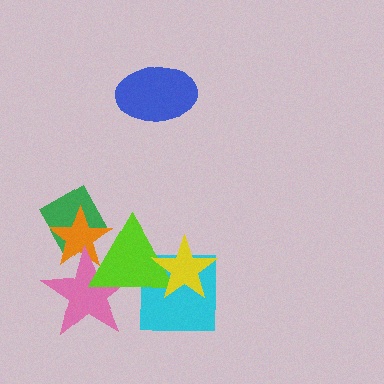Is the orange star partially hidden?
Yes, it is partially covered by another shape.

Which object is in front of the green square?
The orange star is in front of the green square.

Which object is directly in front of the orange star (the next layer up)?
The pink star is directly in front of the orange star.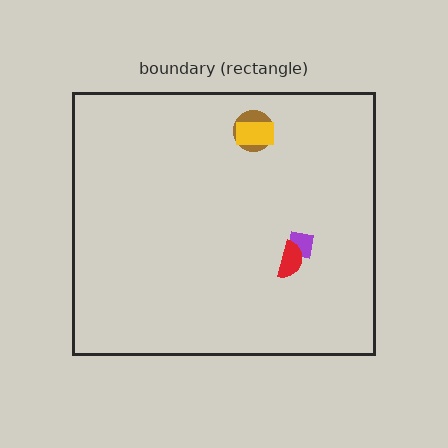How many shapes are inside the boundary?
4 inside, 0 outside.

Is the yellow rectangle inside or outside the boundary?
Inside.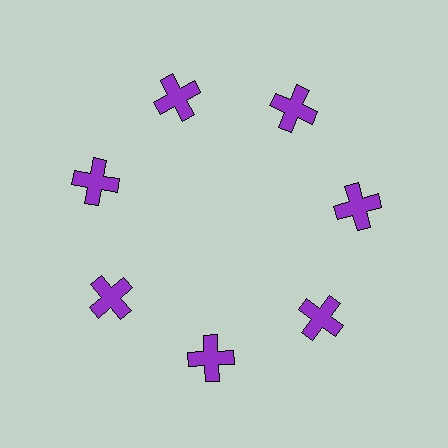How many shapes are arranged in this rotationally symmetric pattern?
There are 7 shapes, arranged in 7 groups of 1.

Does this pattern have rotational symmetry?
Yes, this pattern has 7-fold rotational symmetry. It looks the same after rotating 51 degrees around the center.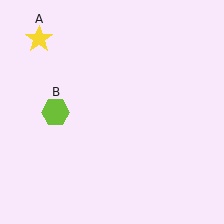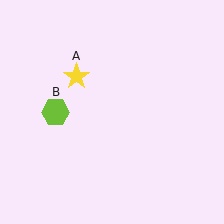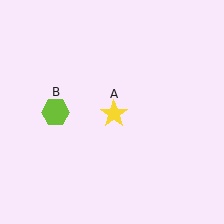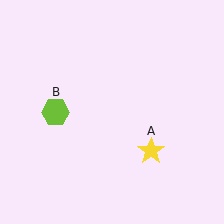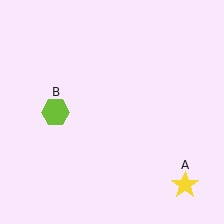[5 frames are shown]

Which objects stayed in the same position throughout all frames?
Lime hexagon (object B) remained stationary.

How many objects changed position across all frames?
1 object changed position: yellow star (object A).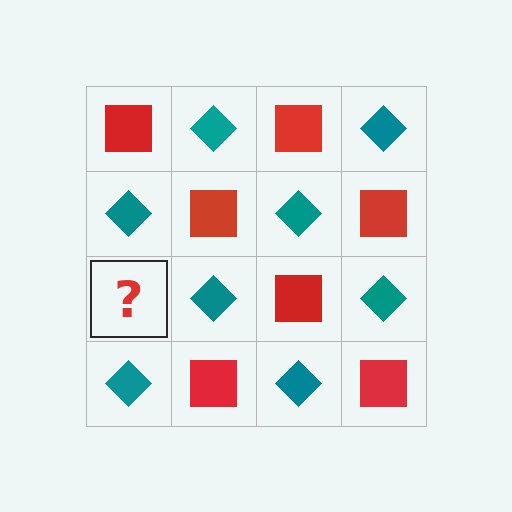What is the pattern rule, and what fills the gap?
The rule is that it alternates red square and teal diamond in a checkerboard pattern. The gap should be filled with a red square.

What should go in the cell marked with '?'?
The missing cell should contain a red square.